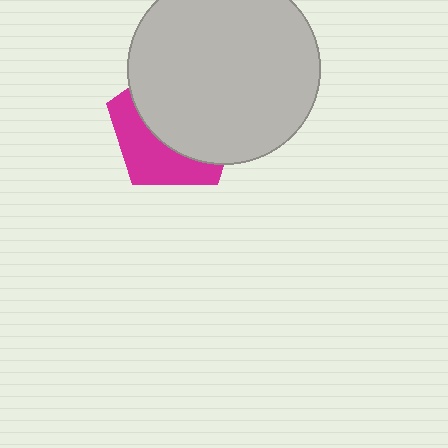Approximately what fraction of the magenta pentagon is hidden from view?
Roughly 62% of the magenta pentagon is hidden behind the light gray circle.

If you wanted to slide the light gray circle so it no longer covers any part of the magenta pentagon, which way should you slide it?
Slide it toward the upper-right — that is the most direct way to separate the two shapes.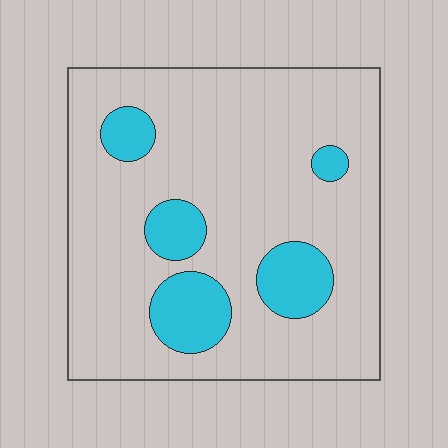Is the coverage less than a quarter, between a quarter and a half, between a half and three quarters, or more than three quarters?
Less than a quarter.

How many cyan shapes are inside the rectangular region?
5.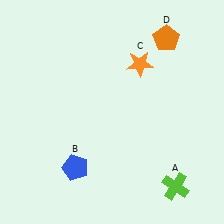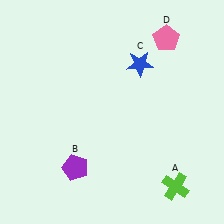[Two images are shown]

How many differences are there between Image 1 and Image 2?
There are 3 differences between the two images.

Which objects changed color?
B changed from blue to purple. C changed from orange to blue. D changed from orange to pink.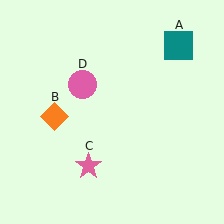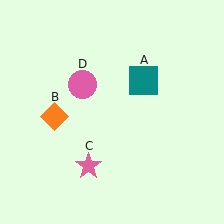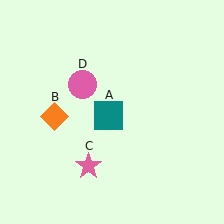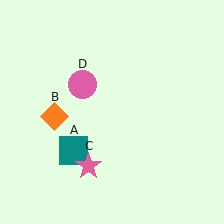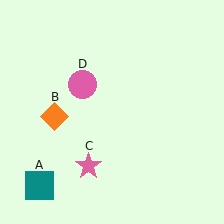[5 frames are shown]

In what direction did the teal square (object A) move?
The teal square (object A) moved down and to the left.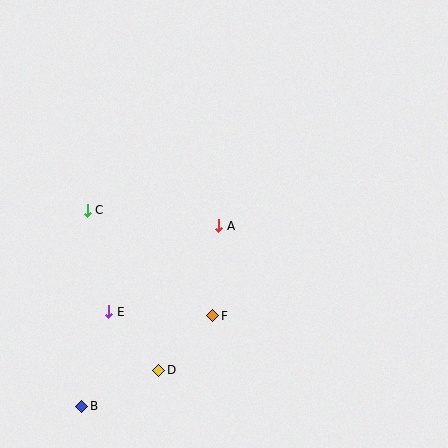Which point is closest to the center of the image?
Point A at (219, 226) is closest to the center.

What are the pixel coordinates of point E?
Point E is at (109, 312).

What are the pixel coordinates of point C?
Point C is at (87, 210).